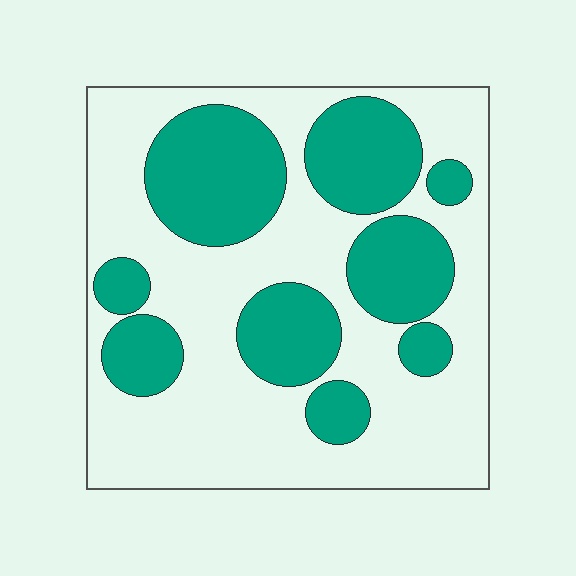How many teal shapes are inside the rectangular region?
9.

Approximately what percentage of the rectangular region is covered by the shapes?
Approximately 35%.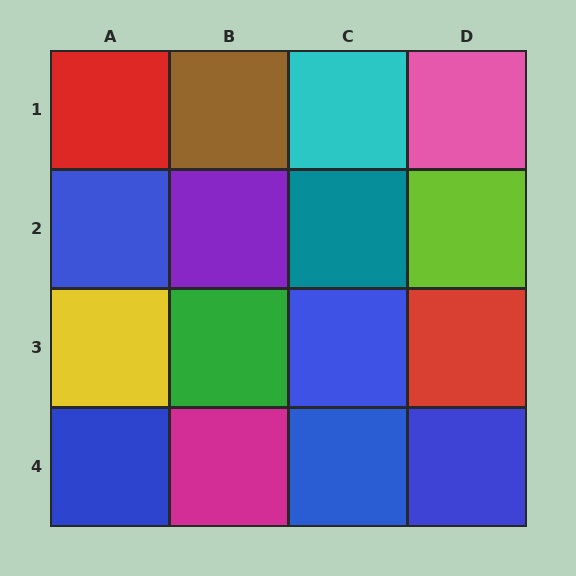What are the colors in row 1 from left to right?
Red, brown, cyan, pink.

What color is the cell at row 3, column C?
Blue.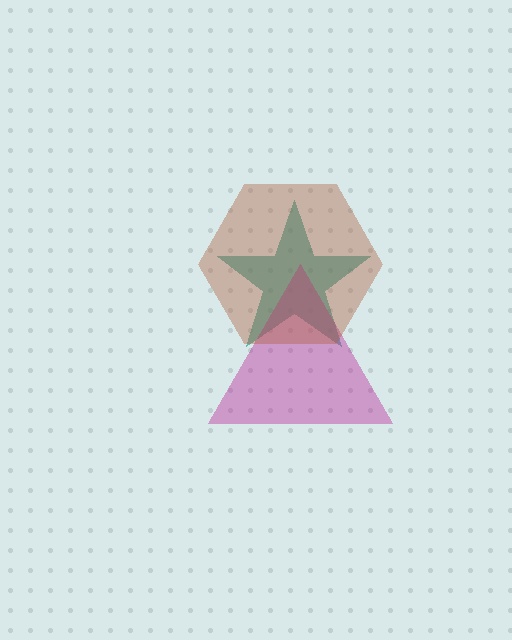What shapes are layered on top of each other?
The layered shapes are: a teal star, a magenta triangle, a brown hexagon.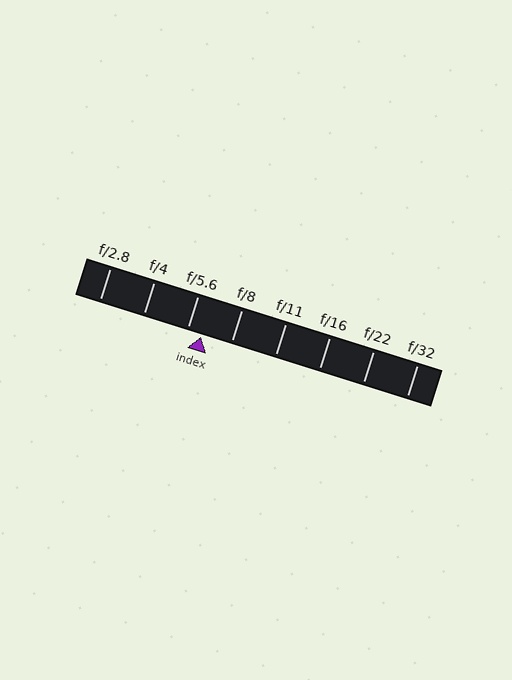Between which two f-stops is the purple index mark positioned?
The index mark is between f/5.6 and f/8.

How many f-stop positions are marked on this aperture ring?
There are 8 f-stop positions marked.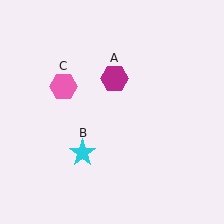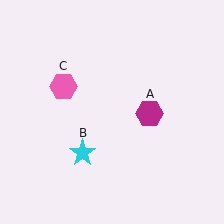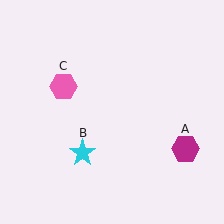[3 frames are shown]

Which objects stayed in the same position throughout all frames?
Cyan star (object B) and pink hexagon (object C) remained stationary.